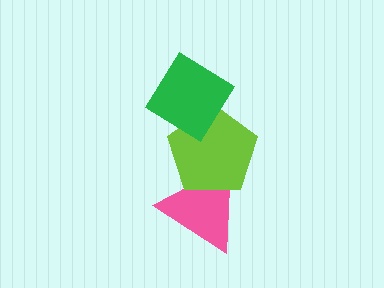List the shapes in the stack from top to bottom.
From top to bottom: the green diamond, the lime pentagon, the pink triangle.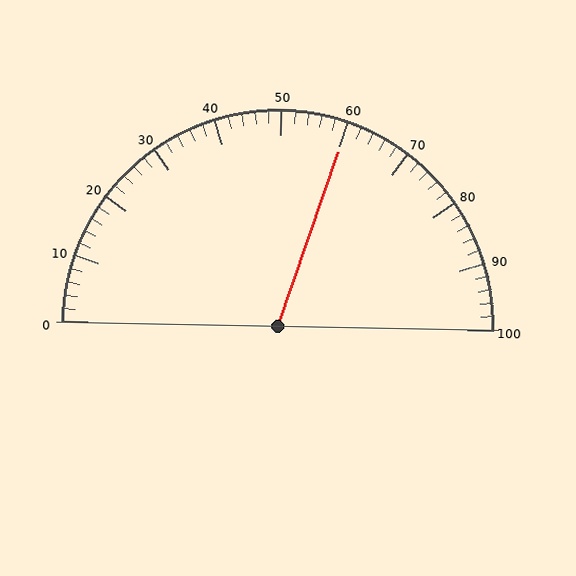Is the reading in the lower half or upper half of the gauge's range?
The reading is in the upper half of the range (0 to 100).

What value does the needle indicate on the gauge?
The needle indicates approximately 60.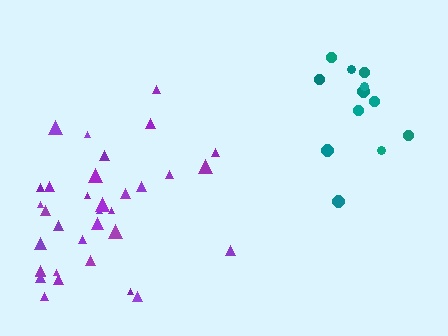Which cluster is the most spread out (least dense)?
Teal.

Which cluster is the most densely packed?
Purple.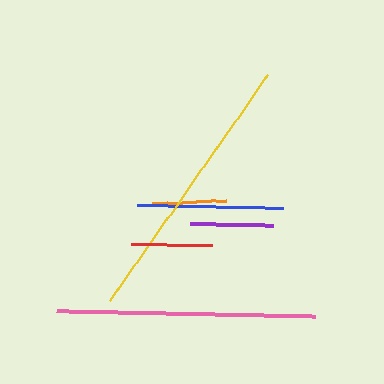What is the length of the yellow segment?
The yellow segment is approximately 277 pixels long.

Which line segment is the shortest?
The orange line is the shortest at approximately 75 pixels.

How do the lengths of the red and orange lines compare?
The red and orange lines are approximately the same length.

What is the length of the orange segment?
The orange segment is approximately 75 pixels long.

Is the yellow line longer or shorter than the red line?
The yellow line is longer than the red line.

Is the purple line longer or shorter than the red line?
The purple line is longer than the red line.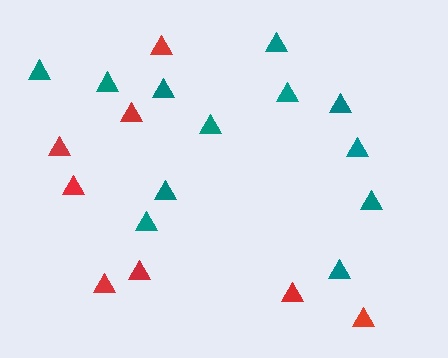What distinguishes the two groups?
There are 2 groups: one group of teal triangles (12) and one group of red triangles (8).